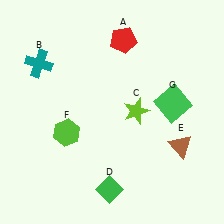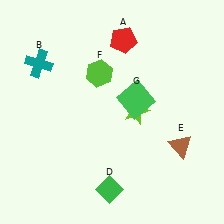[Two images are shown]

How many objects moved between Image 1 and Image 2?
2 objects moved between the two images.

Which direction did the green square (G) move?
The green square (G) moved left.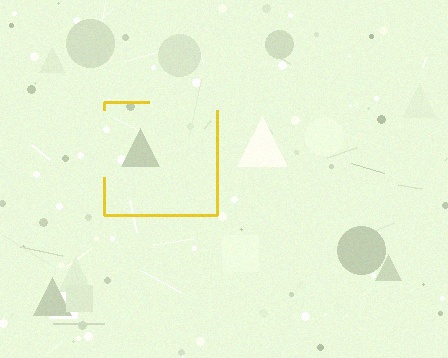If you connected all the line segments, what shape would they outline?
They would outline a square.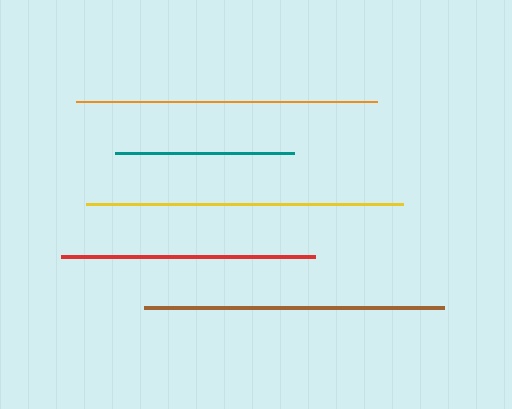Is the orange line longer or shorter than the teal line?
The orange line is longer than the teal line.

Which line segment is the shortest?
The teal line is the shortest at approximately 179 pixels.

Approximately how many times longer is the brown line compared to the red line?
The brown line is approximately 1.2 times the length of the red line.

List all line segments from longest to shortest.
From longest to shortest: yellow, orange, brown, red, teal.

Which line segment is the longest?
The yellow line is the longest at approximately 317 pixels.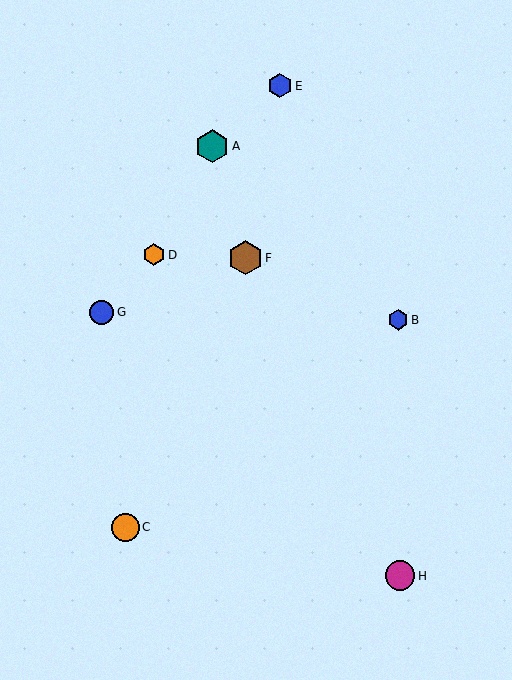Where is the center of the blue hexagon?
The center of the blue hexagon is at (280, 86).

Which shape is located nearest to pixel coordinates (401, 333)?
The blue hexagon (labeled B) at (398, 320) is nearest to that location.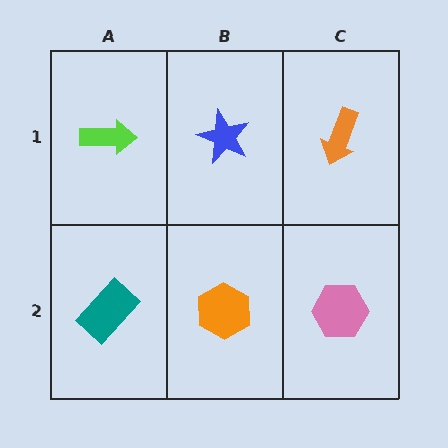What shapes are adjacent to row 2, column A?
A lime arrow (row 1, column A), an orange hexagon (row 2, column B).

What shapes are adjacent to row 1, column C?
A pink hexagon (row 2, column C), a blue star (row 1, column B).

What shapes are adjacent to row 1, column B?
An orange hexagon (row 2, column B), a lime arrow (row 1, column A), an orange arrow (row 1, column C).